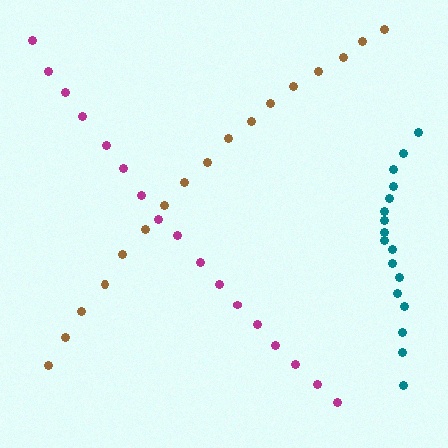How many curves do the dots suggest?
There are 3 distinct paths.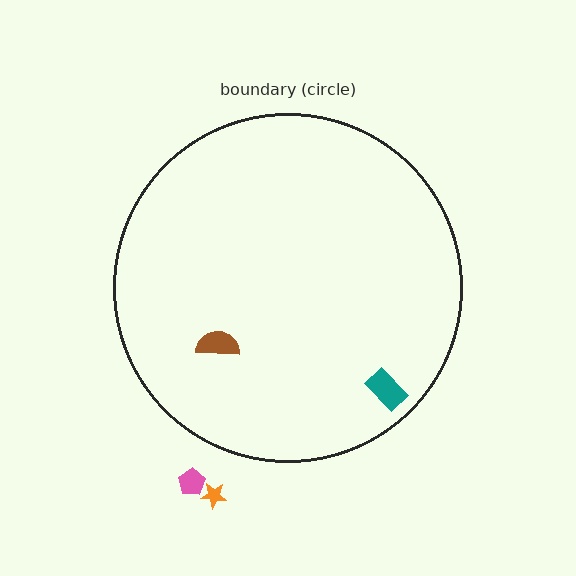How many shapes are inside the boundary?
2 inside, 2 outside.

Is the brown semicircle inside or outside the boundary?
Inside.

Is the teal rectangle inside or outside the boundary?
Inside.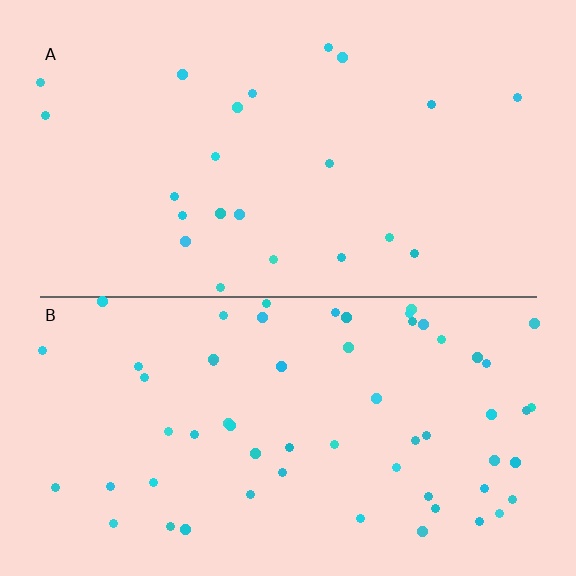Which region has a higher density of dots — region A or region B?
B (the bottom).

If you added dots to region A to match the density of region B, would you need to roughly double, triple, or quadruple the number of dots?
Approximately triple.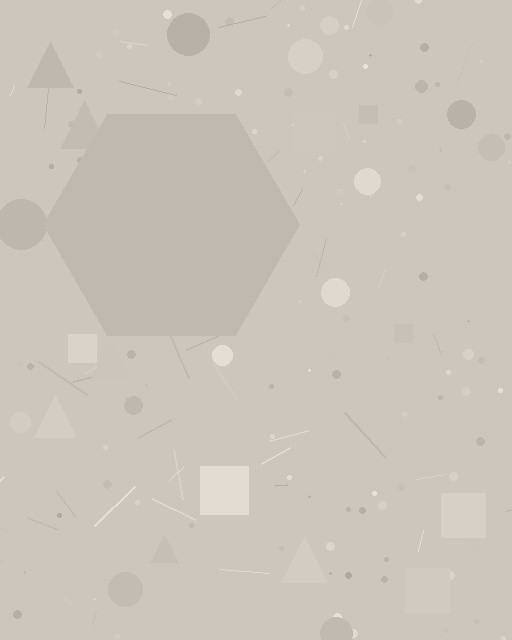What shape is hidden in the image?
A hexagon is hidden in the image.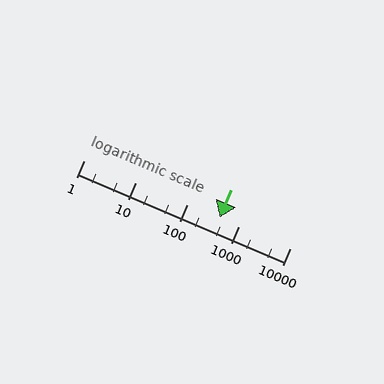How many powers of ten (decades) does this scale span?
The scale spans 4 decades, from 1 to 10000.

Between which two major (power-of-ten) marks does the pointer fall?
The pointer is between 100 and 1000.